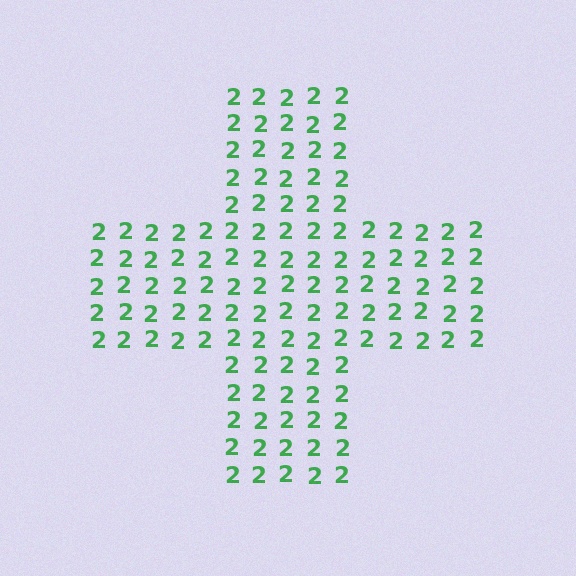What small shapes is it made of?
It is made of small digit 2's.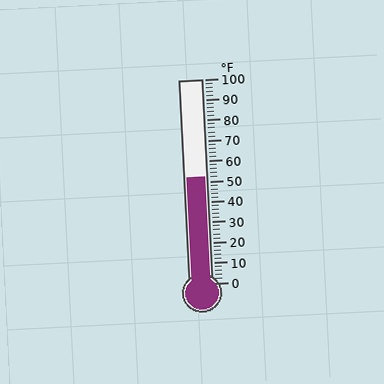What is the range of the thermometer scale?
The thermometer scale ranges from 0°F to 100°F.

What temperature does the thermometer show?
The thermometer shows approximately 52°F.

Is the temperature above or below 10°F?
The temperature is above 10°F.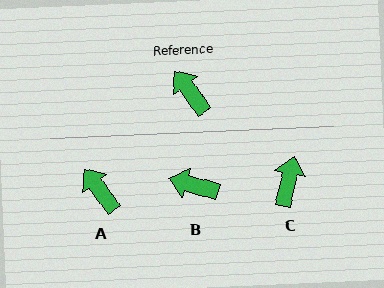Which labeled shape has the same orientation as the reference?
A.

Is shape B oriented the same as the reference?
No, it is off by about 39 degrees.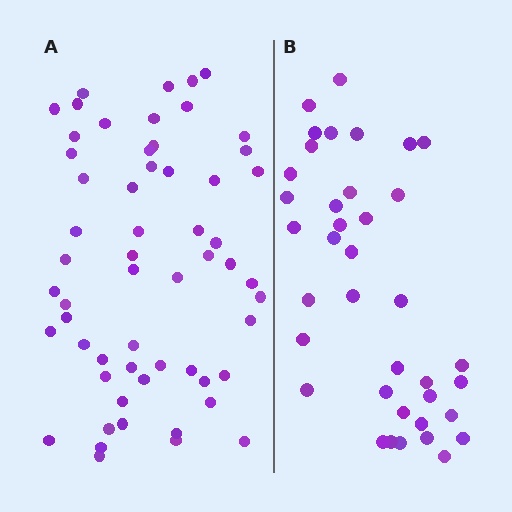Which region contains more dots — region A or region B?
Region A (the left region) has more dots.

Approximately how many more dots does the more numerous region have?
Region A has approximately 20 more dots than region B.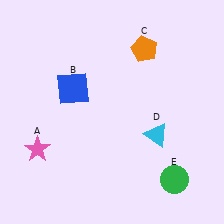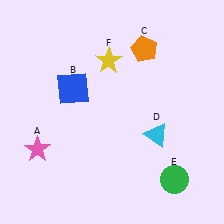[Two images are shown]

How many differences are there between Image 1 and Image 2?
There is 1 difference between the two images.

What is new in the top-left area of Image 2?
A yellow star (F) was added in the top-left area of Image 2.